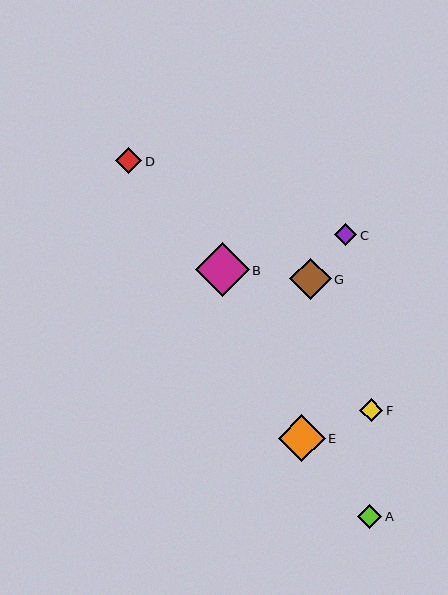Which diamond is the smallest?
Diamond C is the smallest with a size of approximately 23 pixels.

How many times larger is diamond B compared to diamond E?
Diamond B is approximately 1.1 times the size of diamond E.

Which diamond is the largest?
Diamond B is the largest with a size of approximately 54 pixels.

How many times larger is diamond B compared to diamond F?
Diamond B is approximately 2.3 times the size of diamond F.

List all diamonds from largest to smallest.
From largest to smallest: B, E, G, D, A, F, C.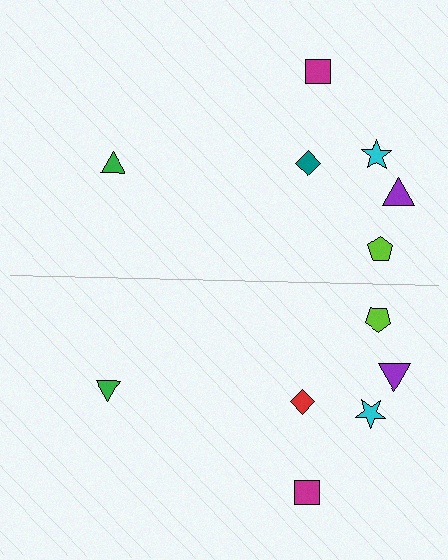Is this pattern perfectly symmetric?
No, the pattern is not perfectly symmetric. The red diamond on the bottom side breaks the symmetry — its mirror counterpart is teal.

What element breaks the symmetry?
The red diamond on the bottom side breaks the symmetry — its mirror counterpart is teal.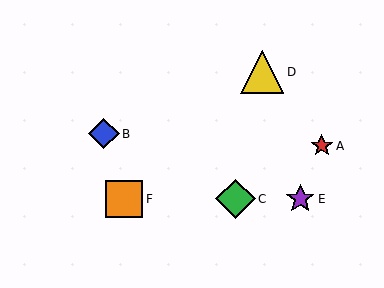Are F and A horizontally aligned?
No, F is at y≈199 and A is at y≈146.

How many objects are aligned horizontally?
3 objects (C, E, F) are aligned horizontally.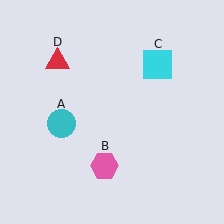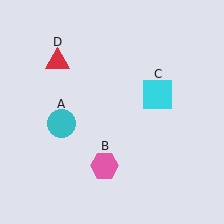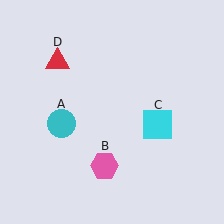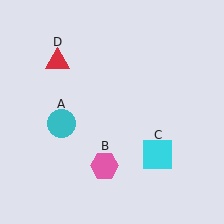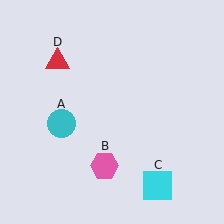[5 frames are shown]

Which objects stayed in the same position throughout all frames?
Cyan circle (object A) and pink hexagon (object B) and red triangle (object D) remained stationary.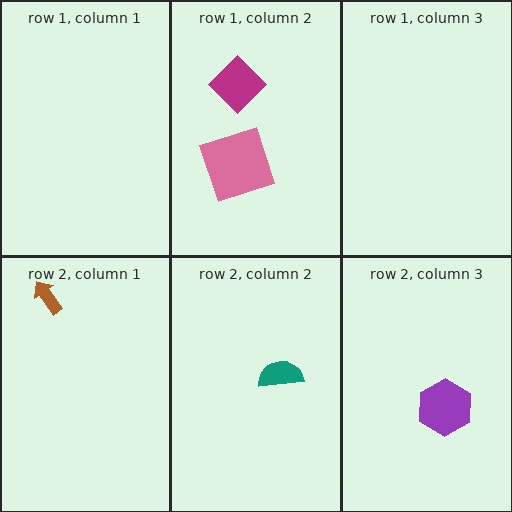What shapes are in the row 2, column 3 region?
The purple hexagon.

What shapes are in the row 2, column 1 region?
The brown arrow.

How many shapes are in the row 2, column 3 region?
1.